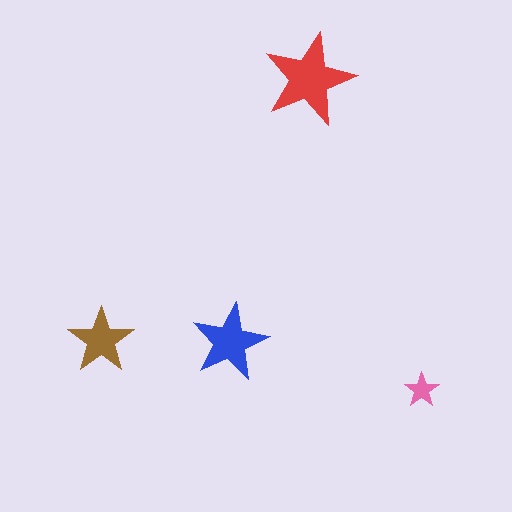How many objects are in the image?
There are 4 objects in the image.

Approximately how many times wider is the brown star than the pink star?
About 2 times wider.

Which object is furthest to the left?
The brown star is leftmost.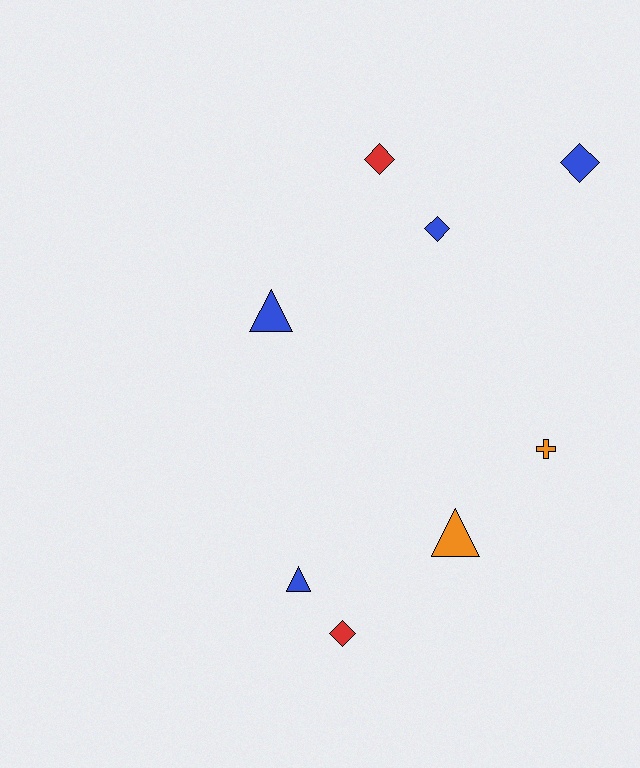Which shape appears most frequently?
Diamond, with 4 objects.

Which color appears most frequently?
Blue, with 4 objects.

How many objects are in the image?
There are 8 objects.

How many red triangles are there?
There are no red triangles.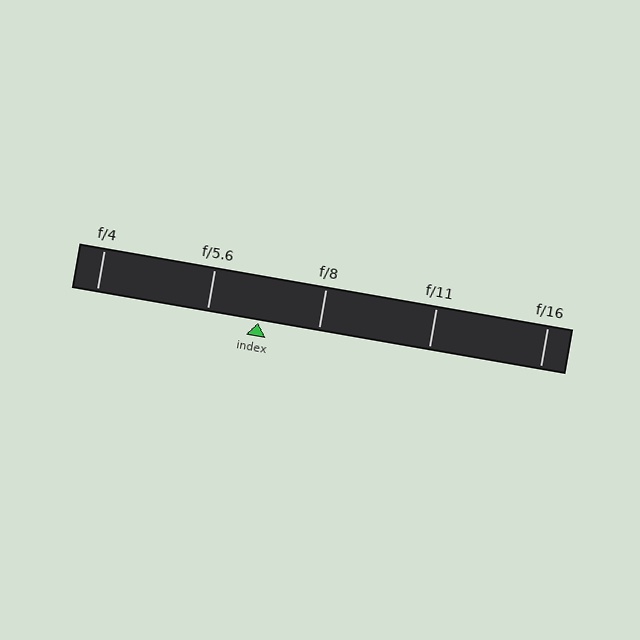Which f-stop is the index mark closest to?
The index mark is closest to f/5.6.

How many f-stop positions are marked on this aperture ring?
There are 5 f-stop positions marked.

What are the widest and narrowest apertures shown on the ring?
The widest aperture shown is f/4 and the narrowest is f/16.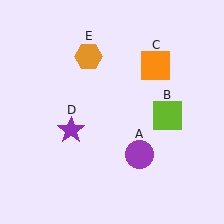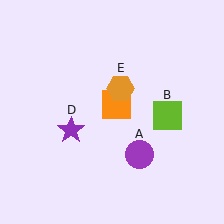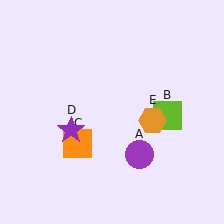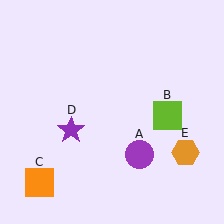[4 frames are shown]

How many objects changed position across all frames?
2 objects changed position: orange square (object C), orange hexagon (object E).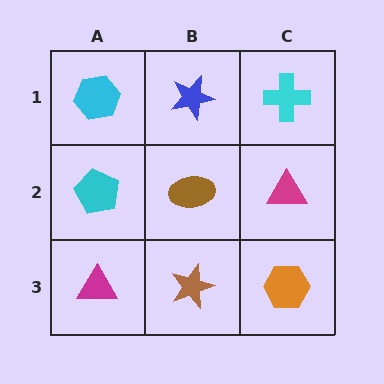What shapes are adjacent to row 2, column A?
A cyan hexagon (row 1, column A), a magenta triangle (row 3, column A), a brown ellipse (row 2, column B).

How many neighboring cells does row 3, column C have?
2.